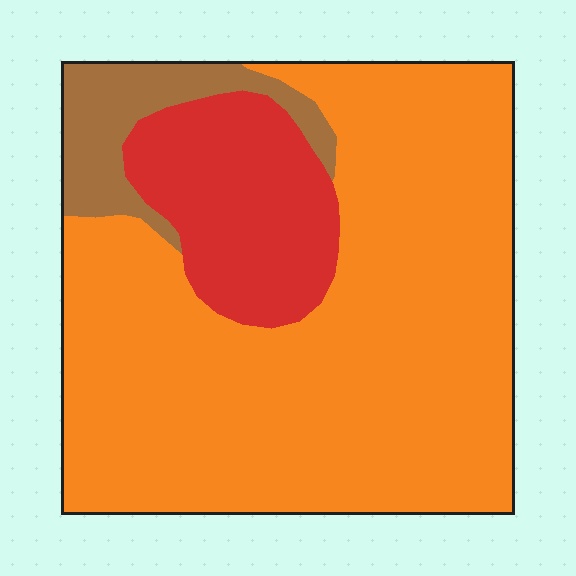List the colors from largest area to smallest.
From largest to smallest: orange, red, brown.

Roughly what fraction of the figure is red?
Red covers around 20% of the figure.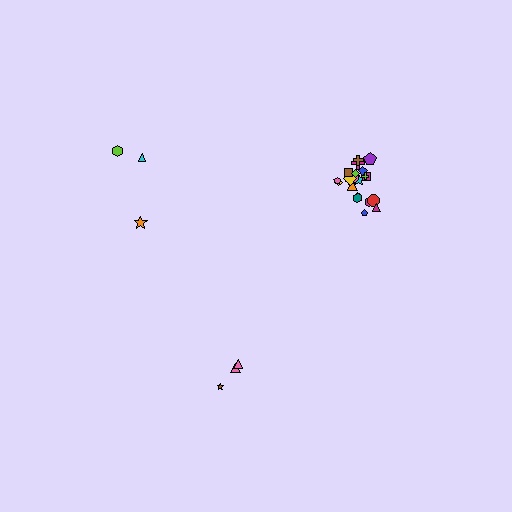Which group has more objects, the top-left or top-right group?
The top-right group.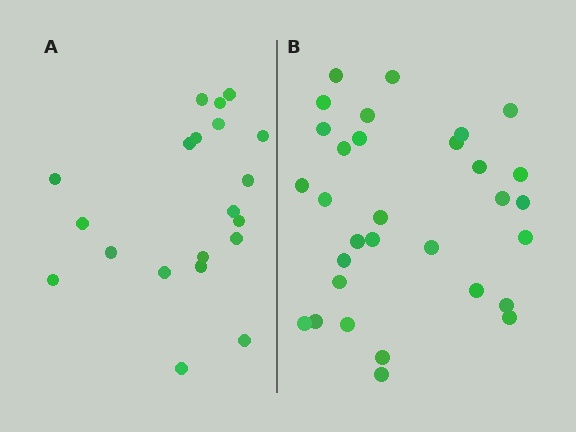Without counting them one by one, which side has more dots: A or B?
Region B (the right region) has more dots.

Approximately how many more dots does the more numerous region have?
Region B has roughly 12 or so more dots than region A.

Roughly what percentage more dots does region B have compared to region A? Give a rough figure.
About 55% more.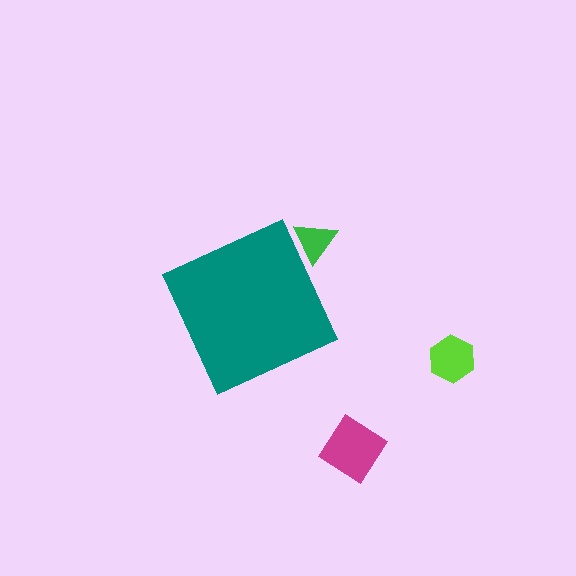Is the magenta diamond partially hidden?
No, the magenta diamond is fully visible.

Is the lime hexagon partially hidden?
No, the lime hexagon is fully visible.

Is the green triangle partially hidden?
Yes, the green triangle is partially hidden behind the teal diamond.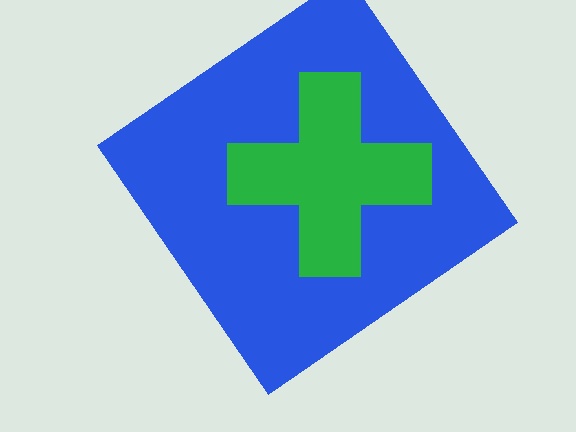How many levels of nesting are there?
2.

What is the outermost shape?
The blue diamond.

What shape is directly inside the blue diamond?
The green cross.